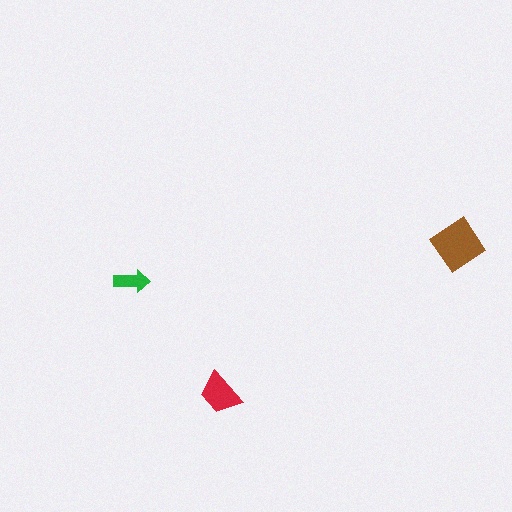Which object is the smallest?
The green arrow.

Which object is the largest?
The brown diamond.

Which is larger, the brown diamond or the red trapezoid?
The brown diamond.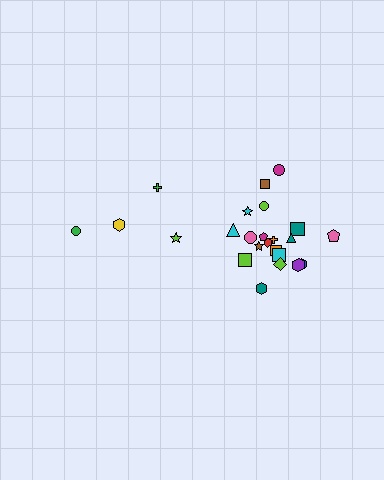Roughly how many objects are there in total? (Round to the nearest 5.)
Roughly 25 objects in total.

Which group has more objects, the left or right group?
The right group.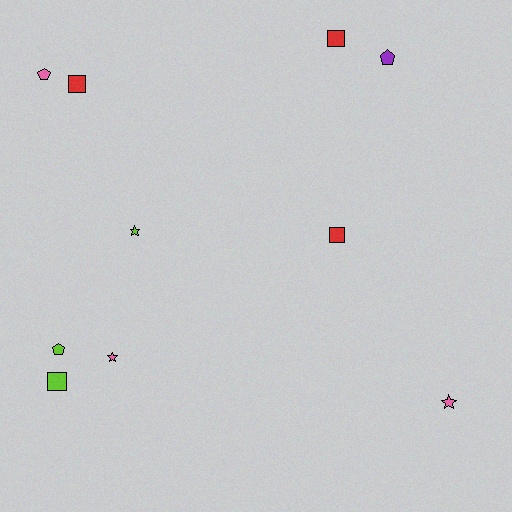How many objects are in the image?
There are 10 objects.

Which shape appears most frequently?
Square, with 4 objects.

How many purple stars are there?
There are no purple stars.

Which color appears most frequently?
Pink, with 3 objects.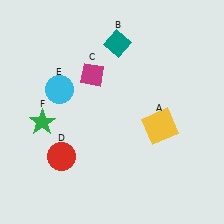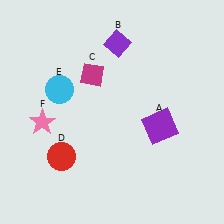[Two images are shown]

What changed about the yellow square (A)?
In Image 1, A is yellow. In Image 2, it changed to purple.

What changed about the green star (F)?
In Image 1, F is green. In Image 2, it changed to pink.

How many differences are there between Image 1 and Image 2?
There are 3 differences between the two images.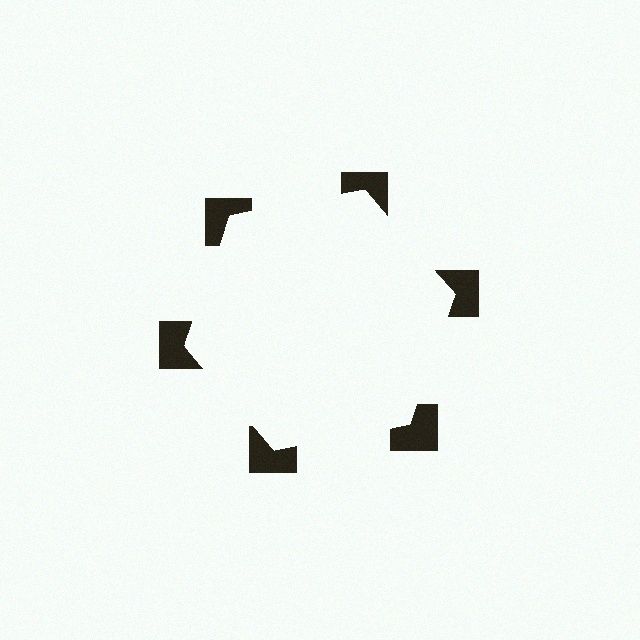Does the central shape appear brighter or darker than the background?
It typically appears slightly brighter than the background, even though no actual brightness change is drawn.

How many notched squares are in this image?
There are 6 — one at each vertex of the illusory hexagon.